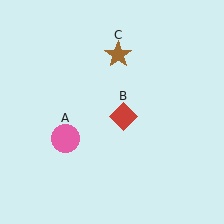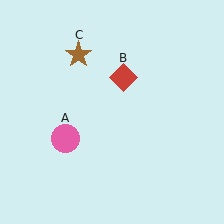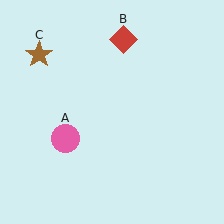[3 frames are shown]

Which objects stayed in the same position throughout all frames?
Pink circle (object A) remained stationary.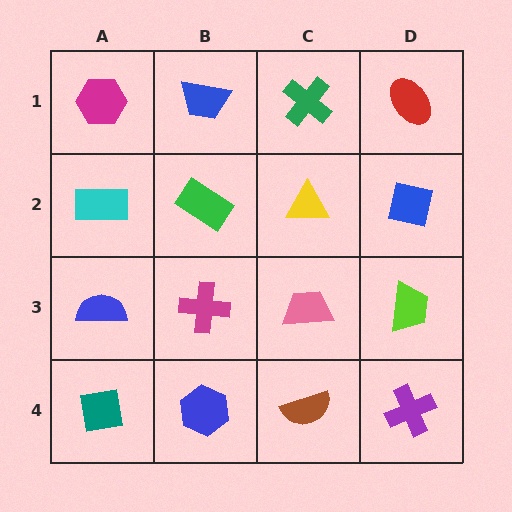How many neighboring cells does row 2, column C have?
4.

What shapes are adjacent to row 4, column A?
A blue semicircle (row 3, column A), a blue hexagon (row 4, column B).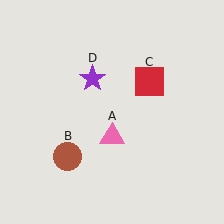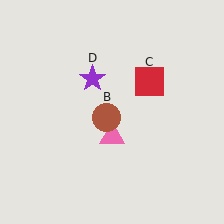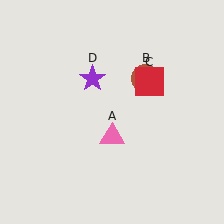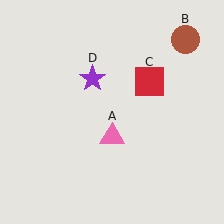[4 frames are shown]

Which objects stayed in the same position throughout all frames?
Pink triangle (object A) and red square (object C) and purple star (object D) remained stationary.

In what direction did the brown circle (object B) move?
The brown circle (object B) moved up and to the right.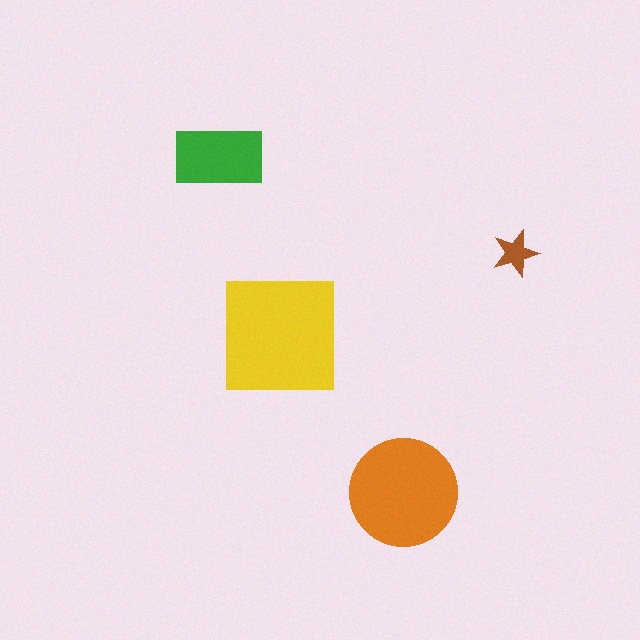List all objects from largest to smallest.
The yellow square, the orange circle, the green rectangle, the brown star.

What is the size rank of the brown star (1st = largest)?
4th.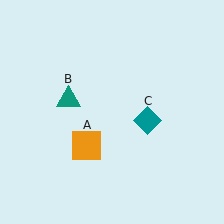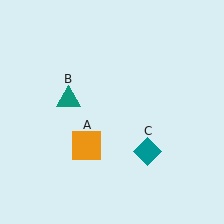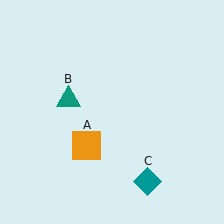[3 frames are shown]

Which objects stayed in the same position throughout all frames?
Orange square (object A) and teal triangle (object B) remained stationary.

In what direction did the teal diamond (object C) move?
The teal diamond (object C) moved down.